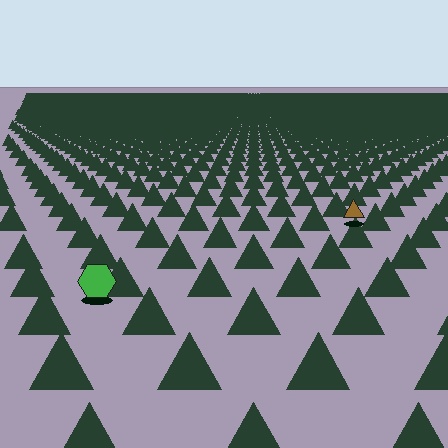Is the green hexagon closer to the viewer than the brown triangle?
Yes. The green hexagon is closer — you can tell from the texture gradient: the ground texture is coarser near it.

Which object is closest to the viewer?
The green hexagon is closest. The texture marks near it are larger and more spread out.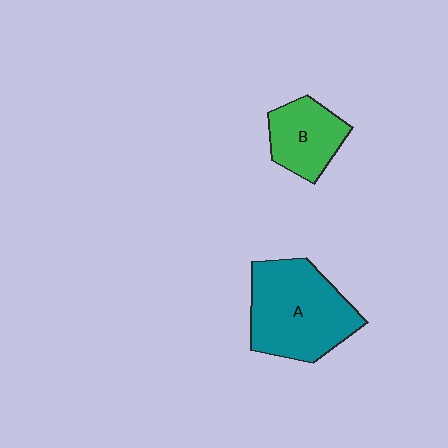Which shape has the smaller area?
Shape B (green).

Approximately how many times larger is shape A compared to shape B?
Approximately 1.8 times.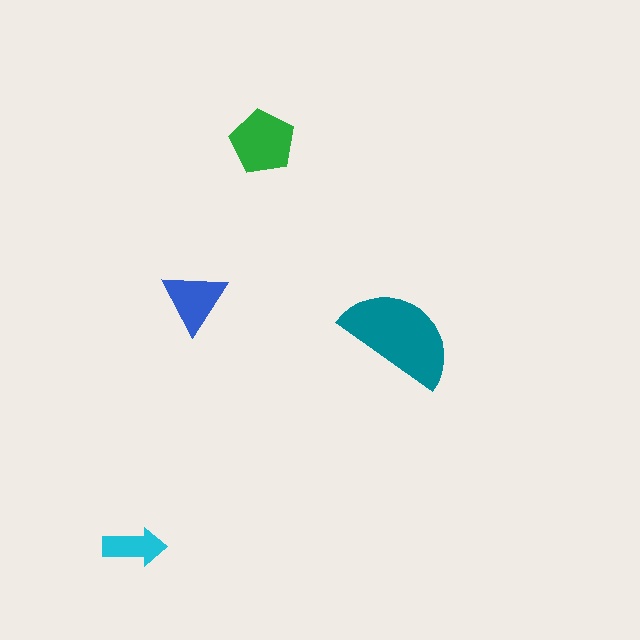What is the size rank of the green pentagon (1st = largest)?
2nd.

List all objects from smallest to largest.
The cyan arrow, the blue triangle, the green pentagon, the teal semicircle.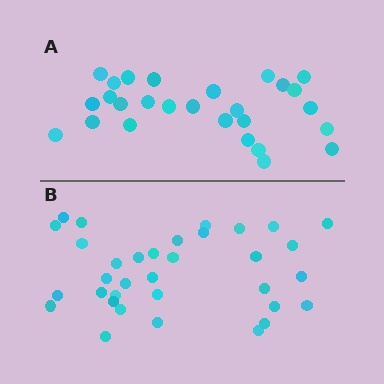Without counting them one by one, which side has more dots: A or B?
Region B (the bottom region) has more dots.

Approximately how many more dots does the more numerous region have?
Region B has roughly 8 or so more dots than region A.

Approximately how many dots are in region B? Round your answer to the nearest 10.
About 30 dots. (The exact count is 34, which rounds to 30.)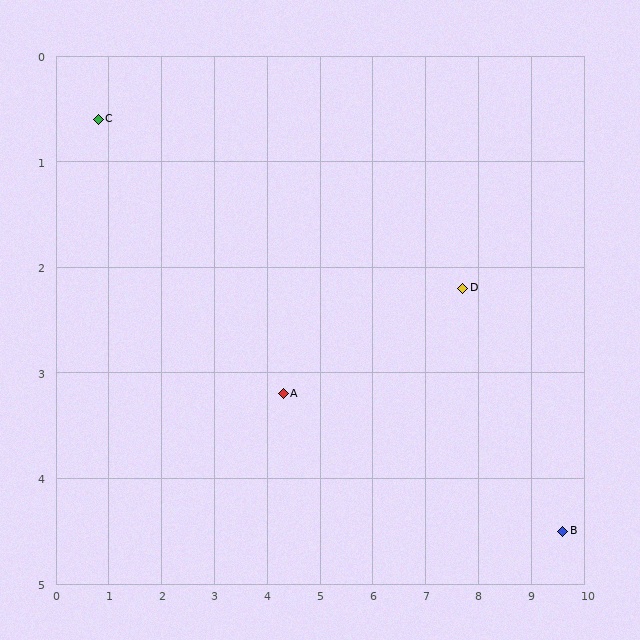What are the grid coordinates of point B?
Point B is at approximately (9.6, 4.5).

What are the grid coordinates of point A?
Point A is at approximately (4.3, 3.2).